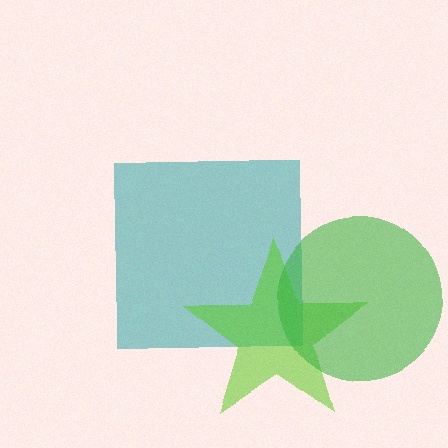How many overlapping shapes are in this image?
There are 3 overlapping shapes in the image.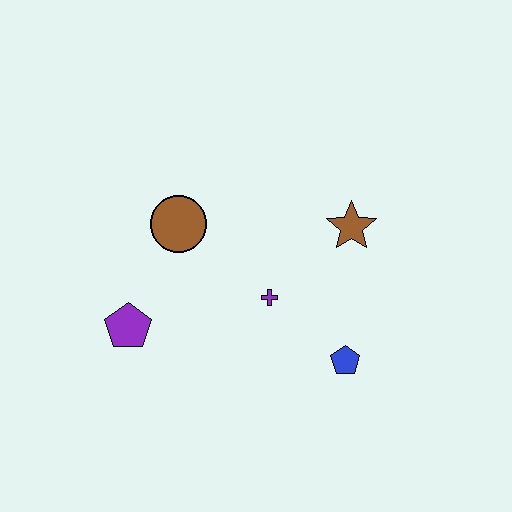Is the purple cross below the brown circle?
Yes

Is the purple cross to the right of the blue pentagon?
No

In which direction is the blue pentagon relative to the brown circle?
The blue pentagon is to the right of the brown circle.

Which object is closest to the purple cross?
The blue pentagon is closest to the purple cross.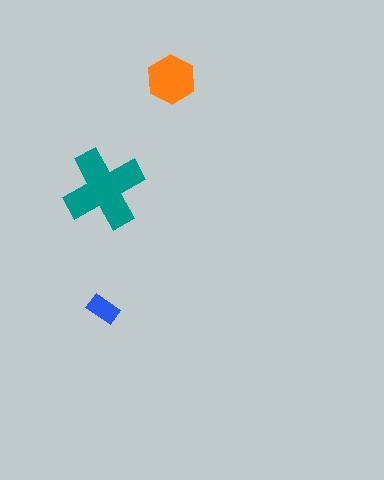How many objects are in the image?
There are 3 objects in the image.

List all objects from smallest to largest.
The blue rectangle, the orange hexagon, the teal cross.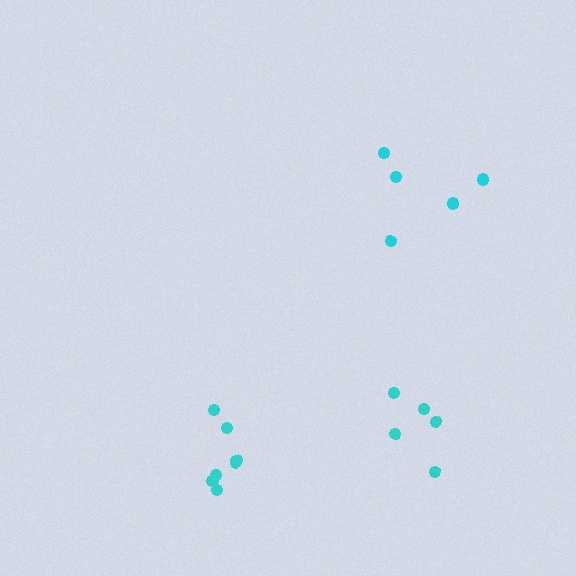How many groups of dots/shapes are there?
There are 3 groups.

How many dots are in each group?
Group 1: 5 dots, Group 2: 7 dots, Group 3: 5 dots (17 total).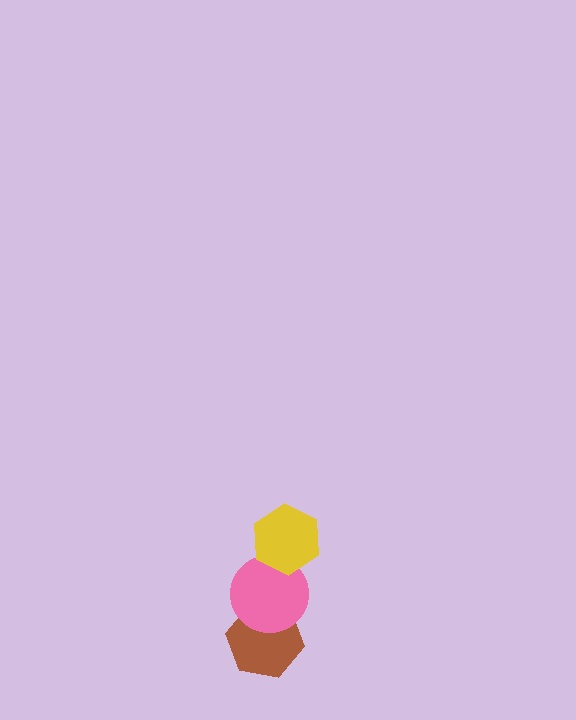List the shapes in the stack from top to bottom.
From top to bottom: the yellow hexagon, the pink circle, the brown hexagon.